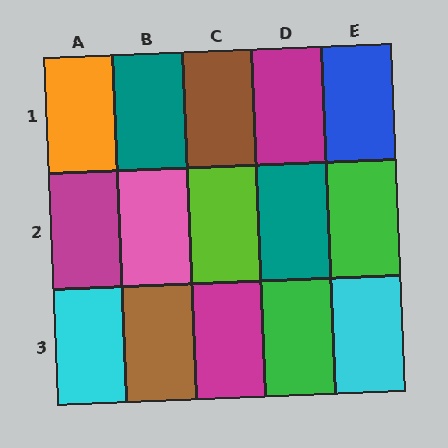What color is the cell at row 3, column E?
Cyan.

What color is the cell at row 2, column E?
Green.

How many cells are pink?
1 cell is pink.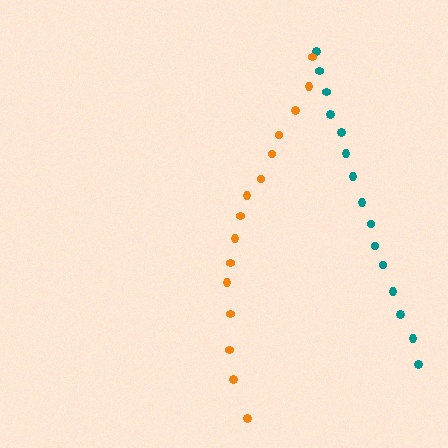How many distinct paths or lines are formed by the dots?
There are 2 distinct paths.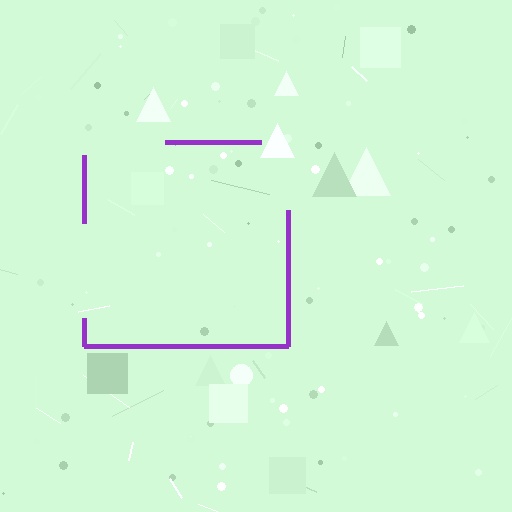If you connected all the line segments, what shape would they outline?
They would outline a square.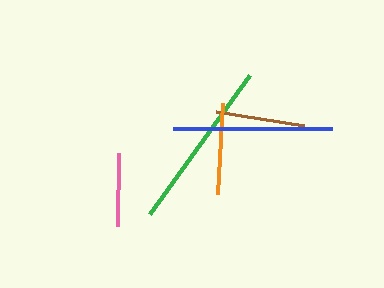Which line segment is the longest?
The green line is the longest at approximately 171 pixels.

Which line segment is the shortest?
The pink line is the shortest at approximately 73 pixels.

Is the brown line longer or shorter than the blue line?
The blue line is longer than the brown line.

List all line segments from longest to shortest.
From longest to shortest: green, blue, orange, brown, pink.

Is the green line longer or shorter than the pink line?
The green line is longer than the pink line.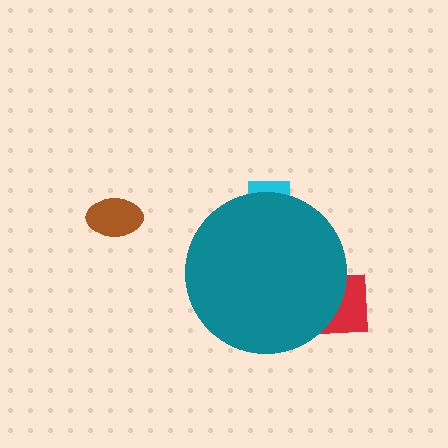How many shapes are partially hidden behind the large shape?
2 shapes are partially hidden.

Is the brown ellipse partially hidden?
No, the brown ellipse is fully visible.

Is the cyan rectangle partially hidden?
Yes, the cyan rectangle is partially hidden behind the teal circle.